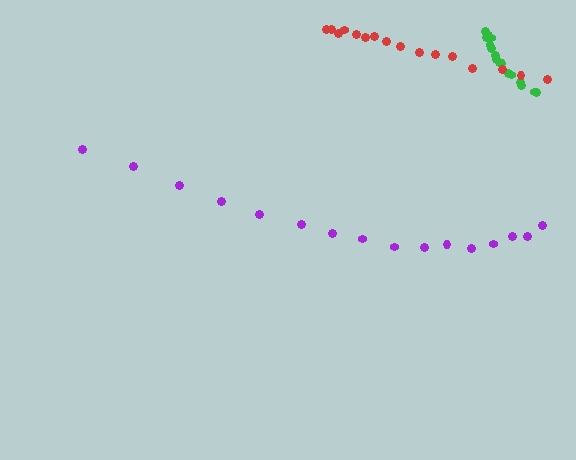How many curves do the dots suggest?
There are 3 distinct paths.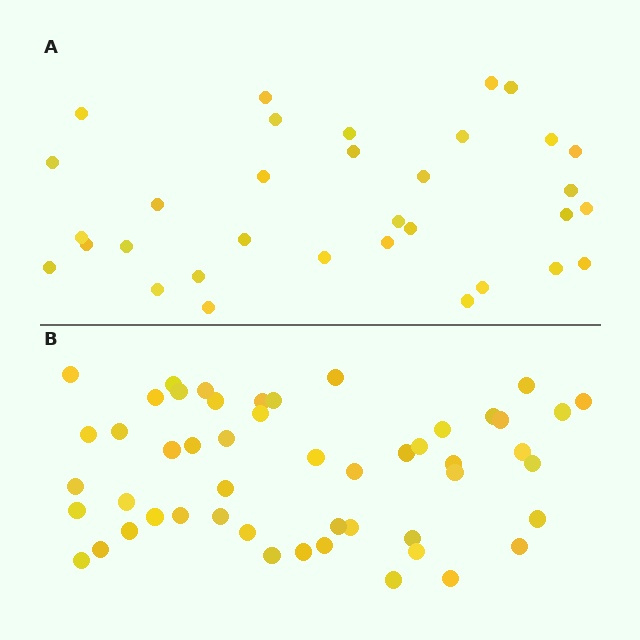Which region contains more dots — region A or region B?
Region B (the bottom region) has more dots.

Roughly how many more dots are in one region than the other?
Region B has approximately 20 more dots than region A.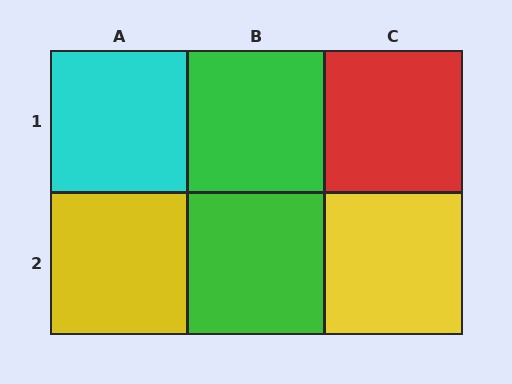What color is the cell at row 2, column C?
Yellow.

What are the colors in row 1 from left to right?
Cyan, green, red.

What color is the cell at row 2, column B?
Green.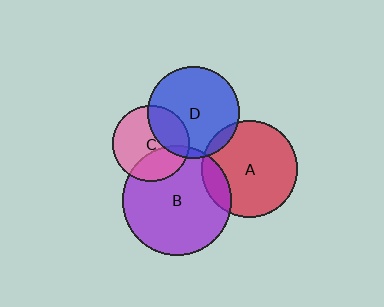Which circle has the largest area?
Circle B (purple).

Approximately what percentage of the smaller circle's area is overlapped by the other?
Approximately 30%.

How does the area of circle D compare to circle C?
Approximately 1.4 times.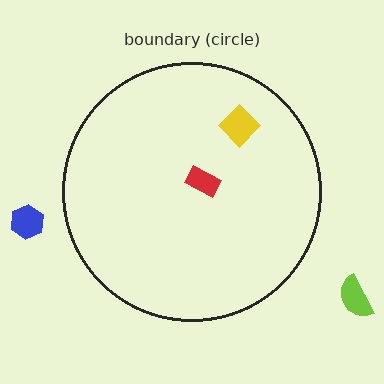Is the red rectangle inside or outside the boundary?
Inside.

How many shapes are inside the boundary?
2 inside, 2 outside.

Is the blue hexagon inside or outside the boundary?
Outside.